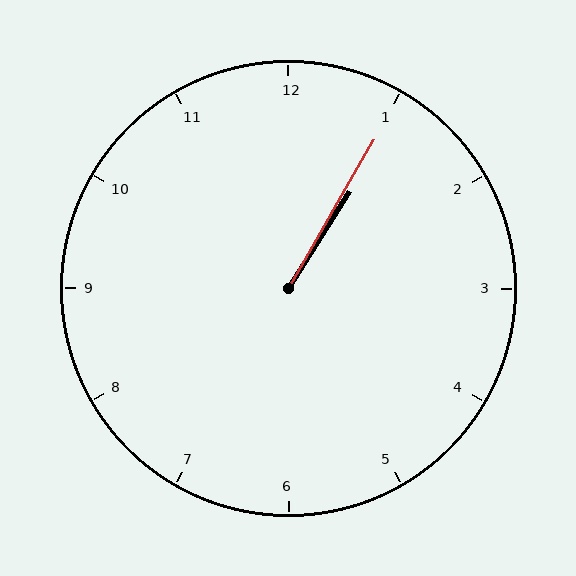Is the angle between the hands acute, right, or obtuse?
It is acute.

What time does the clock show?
1:05.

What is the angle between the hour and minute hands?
Approximately 2 degrees.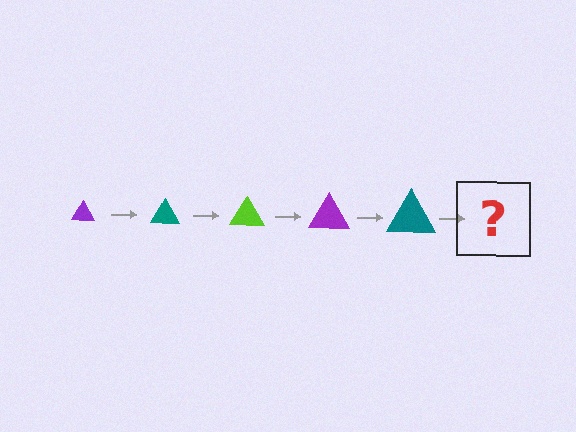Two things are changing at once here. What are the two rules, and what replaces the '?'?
The two rules are that the triangle grows larger each step and the color cycles through purple, teal, and lime. The '?' should be a lime triangle, larger than the previous one.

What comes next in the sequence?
The next element should be a lime triangle, larger than the previous one.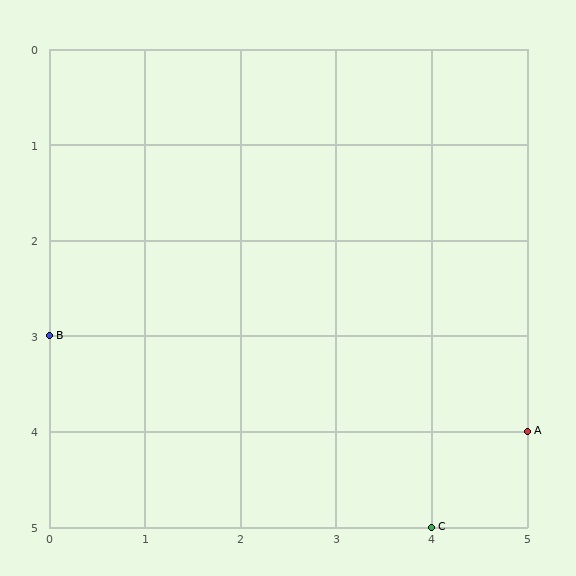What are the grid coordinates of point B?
Point B is at grid coordinates (0, 3).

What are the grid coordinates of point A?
Point A is at grid coordinates (5, 4).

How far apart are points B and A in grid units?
Points B and A are 5 columns and 1 row apart (about 5.1 grid units diagonally).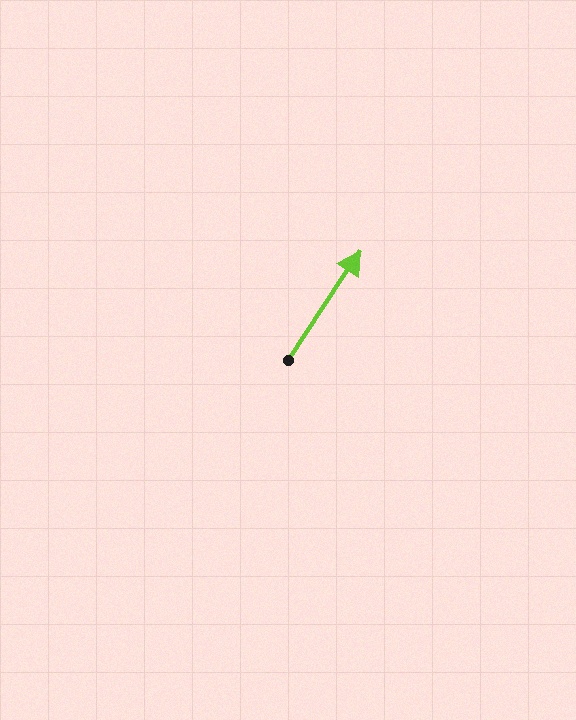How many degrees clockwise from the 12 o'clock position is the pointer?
Approximately 34 degrees.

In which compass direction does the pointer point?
Northeast.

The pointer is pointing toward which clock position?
Roughly 1 o'clock.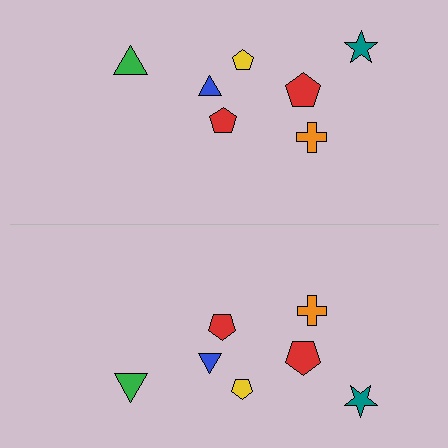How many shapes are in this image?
There are 14 shapes in this image.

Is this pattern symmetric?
Yes, this pattern has bilateral (reflection) symmetry.